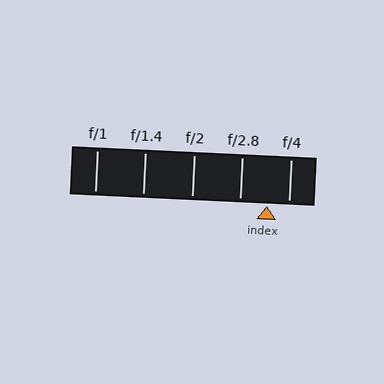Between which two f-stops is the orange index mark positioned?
The index mark is between f/2.8 and f/4.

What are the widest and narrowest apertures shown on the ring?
The widest aperture shown is f/1 and the narrowest is f/4.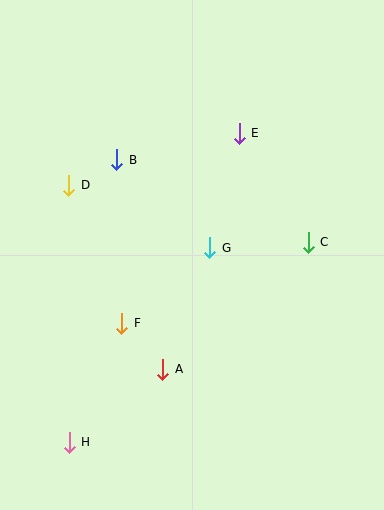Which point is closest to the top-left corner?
Point D is closest to the top-left corner.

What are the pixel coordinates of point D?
Point D is at (69, 185).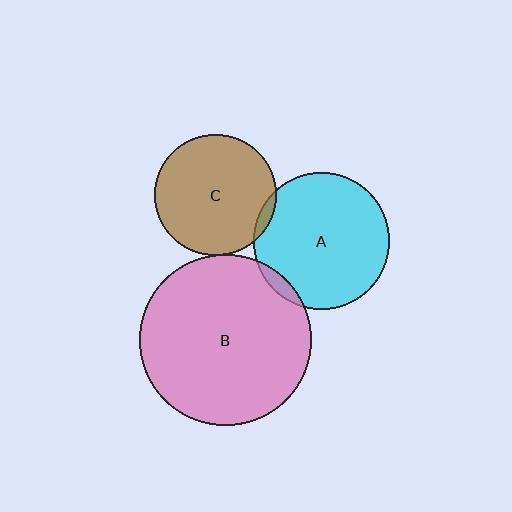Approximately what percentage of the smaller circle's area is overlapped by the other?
Approximately 5%.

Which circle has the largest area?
Circle B (pink).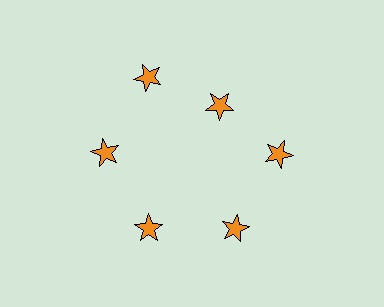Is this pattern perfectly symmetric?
No. The 6 orange stars are arranged in a ring, but one element near the 1 o'clock position is pulled inward toward the center, breaking the 6-fold rotational symmetry.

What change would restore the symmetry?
The symmetry would be restored by moving it outward, back onto the ring so that all 6 stars sit at equal angles and equal distance from the center.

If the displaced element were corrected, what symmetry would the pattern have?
It would have 6-fold rotational symmetry — the pattern would map onto itself every 60 degrees.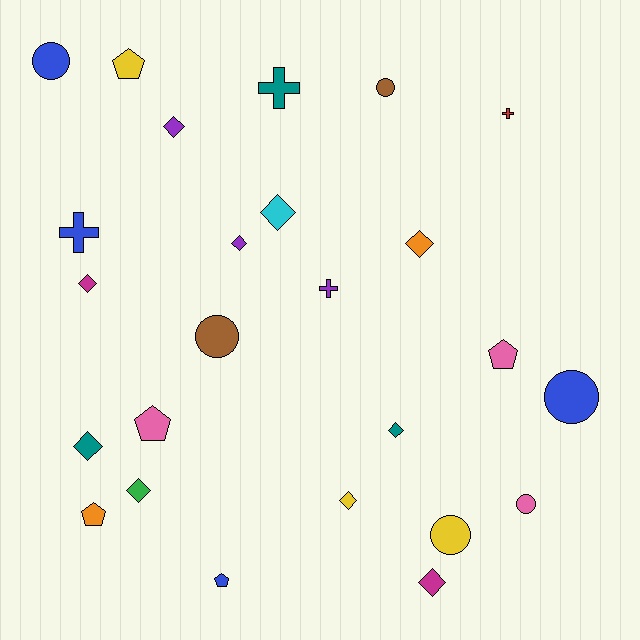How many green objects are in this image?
There is 1 green object.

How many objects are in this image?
There are 25 objects.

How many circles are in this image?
There are 6 circles.